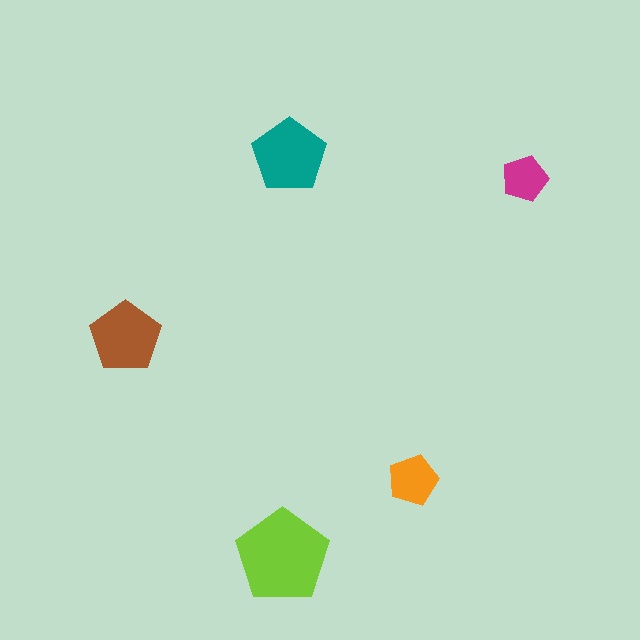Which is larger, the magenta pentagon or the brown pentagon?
The brown one.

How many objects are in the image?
There are 5 objects in the image.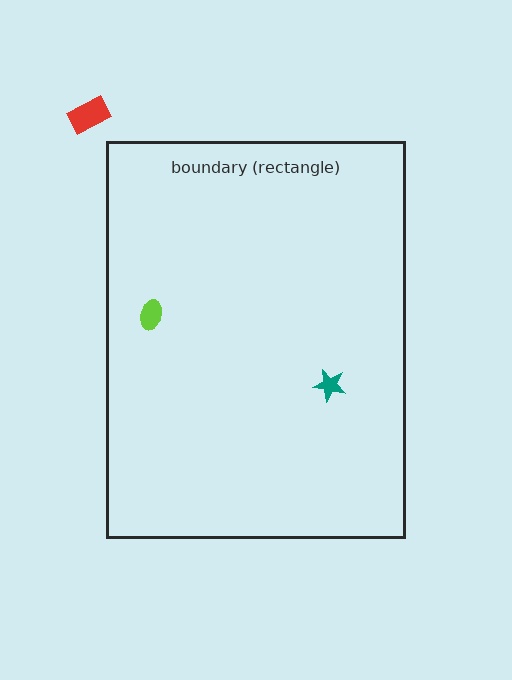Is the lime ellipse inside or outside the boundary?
Inside.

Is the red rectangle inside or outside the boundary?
Outside.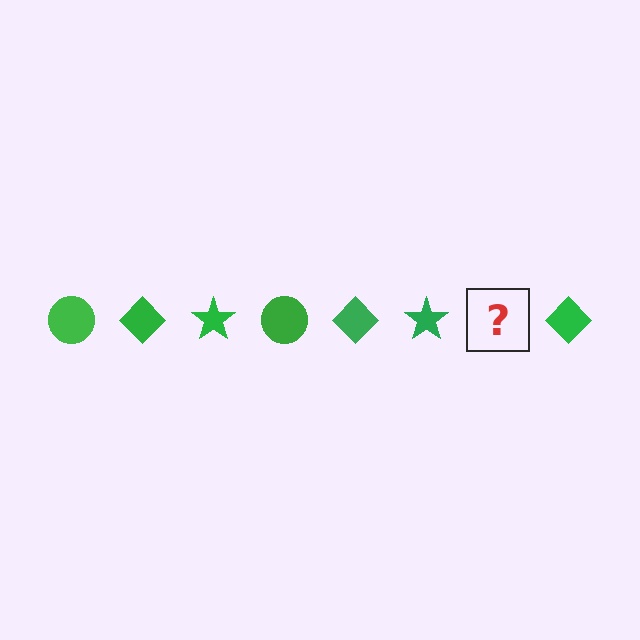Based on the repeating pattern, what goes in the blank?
The blank should be a green circle.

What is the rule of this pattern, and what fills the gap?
The rule is that the pattern cycles through circle, diamond, star shapes in green. The gap should be filled with a green circle.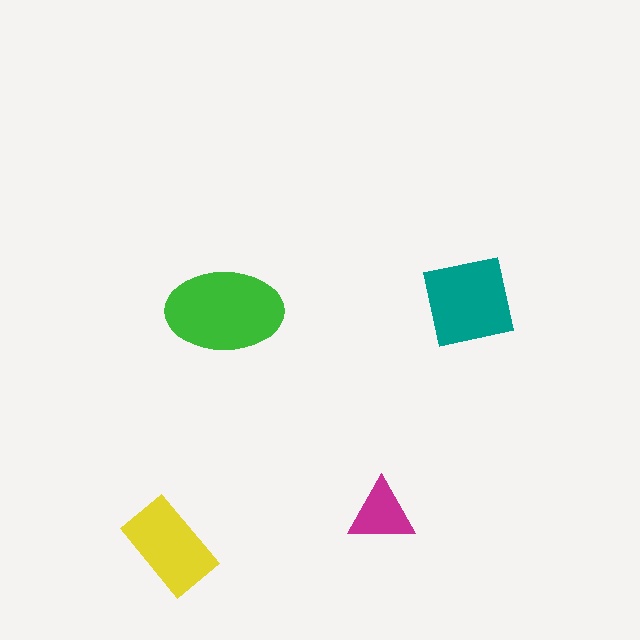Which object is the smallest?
The magenta triangle.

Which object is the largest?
The green ellipse.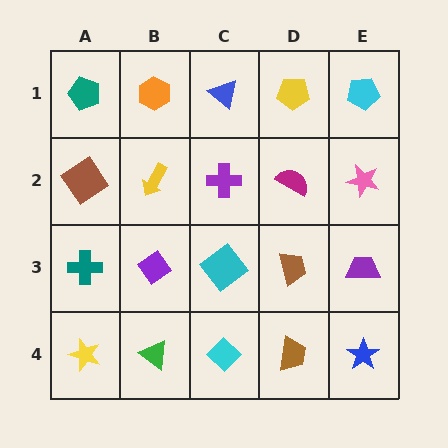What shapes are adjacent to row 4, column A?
A teal cross (row 3, column A), a green triangle (row 4, column B).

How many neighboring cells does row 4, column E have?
2.